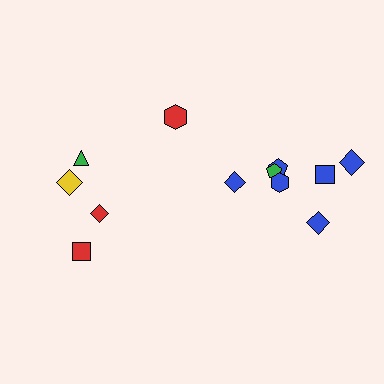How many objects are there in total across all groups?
There are 12 objects.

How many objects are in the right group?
There are 7 objects.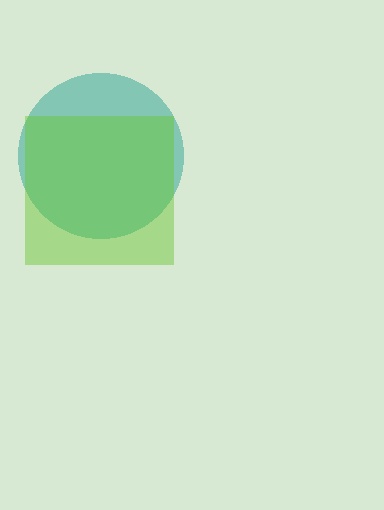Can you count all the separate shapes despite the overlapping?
Yes, there are 2 separate shapes.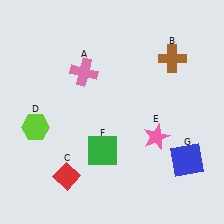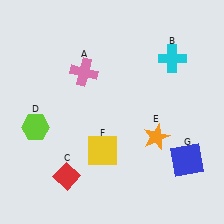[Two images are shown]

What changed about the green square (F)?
In Image 1, F is green. In Image 2, it changed to yellow.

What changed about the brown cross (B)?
In Image 1, B is brown. In Image 2, it changed to cyan.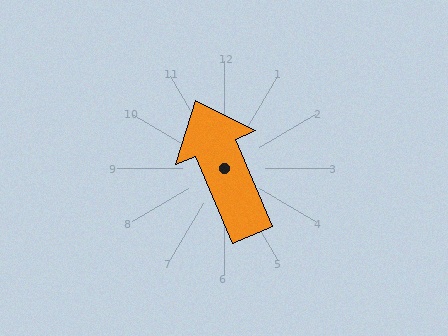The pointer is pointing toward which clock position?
Roughly 11 o'clock.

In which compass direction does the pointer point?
Northwest.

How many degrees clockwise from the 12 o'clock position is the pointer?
Approximately 337 degrees.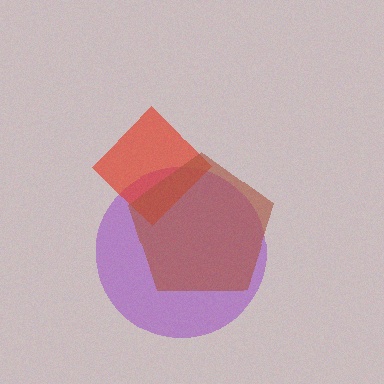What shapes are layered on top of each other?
The layered shapes are: a purple circle, a red diamond, a brown pentagon.